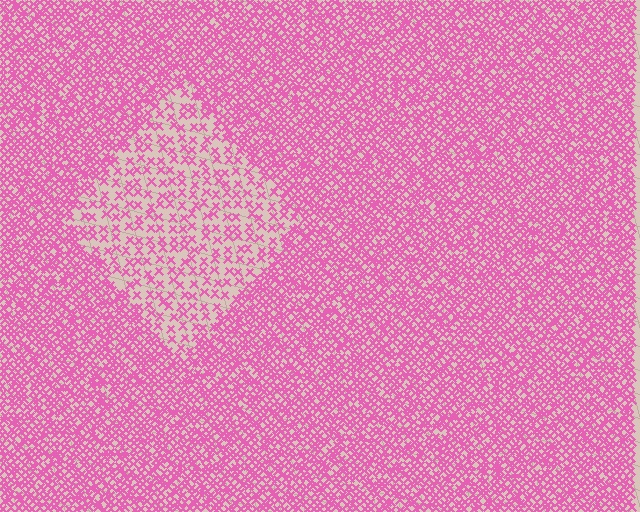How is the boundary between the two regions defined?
The boundary is defined by a change in element density (approximately 2.4x ratio). All elements are the same color, size, and shape.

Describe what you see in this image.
The image contains small pink elements arranged at two different densities. A diamond-shaped region is visible where the elements are less densely packed than the surrounding area.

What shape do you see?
I see a diamond.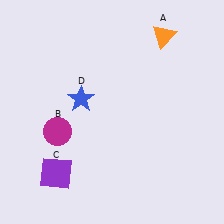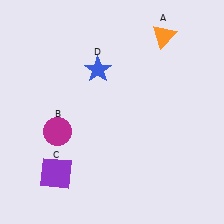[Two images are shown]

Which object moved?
The blue star (D) moved up.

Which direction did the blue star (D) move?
The blue star (D) moved up.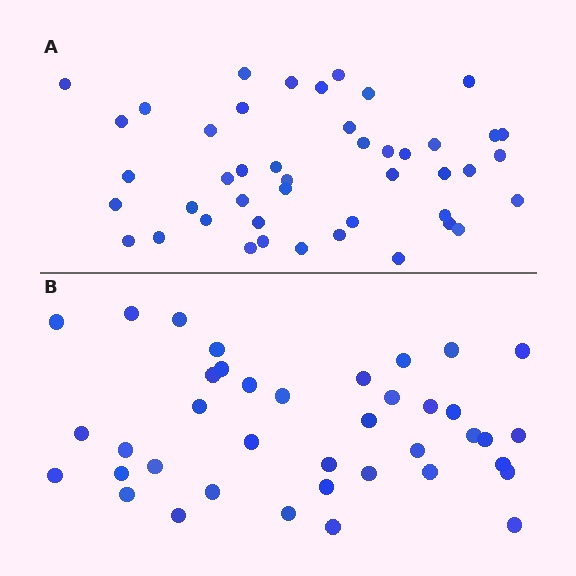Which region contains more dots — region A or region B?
Region A (the top region) has more dots.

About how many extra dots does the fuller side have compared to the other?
Region A has about 6 more dots than region B.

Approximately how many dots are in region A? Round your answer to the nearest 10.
About 40 dots. (The exact count is 45, which rounds to 40.)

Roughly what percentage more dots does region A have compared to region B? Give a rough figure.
About 15% more.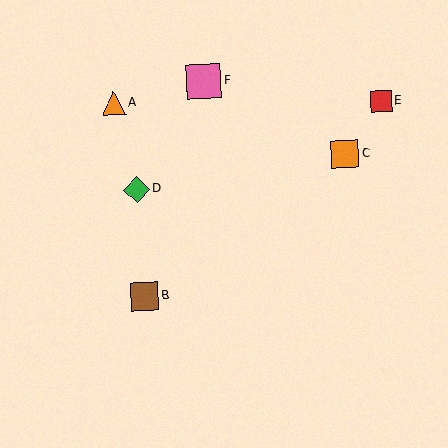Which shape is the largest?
The pink square (labeled F) is the largest.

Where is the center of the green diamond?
The center of the green diamond is at (137, 190).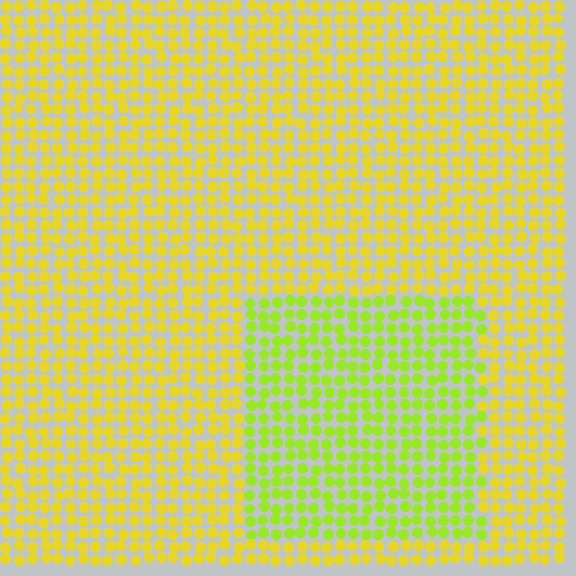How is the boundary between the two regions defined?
The boundary is defined purely by a slight shift in hue (about 30 degrees). Spacing, size, and orientation are identical on both sides.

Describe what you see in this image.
The image is filled with small yellow elements in a uniform arrangement. A rectangle-shaped region is visible where the elements are tinted to a slightly different hue, forming a subtle color boundary.